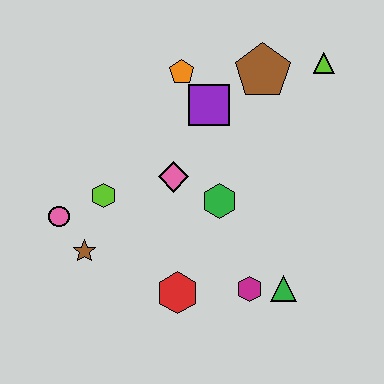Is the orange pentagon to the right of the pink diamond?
Yes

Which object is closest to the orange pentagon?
The purple square is closest to the orange pentagon.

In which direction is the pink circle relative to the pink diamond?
The pink circle is to the left of the pink diamond.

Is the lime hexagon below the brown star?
No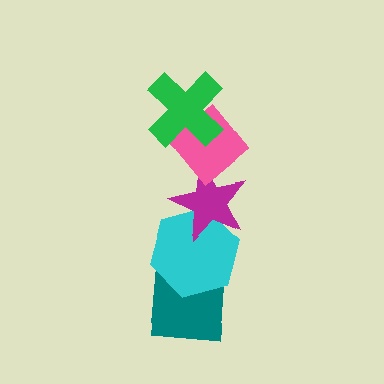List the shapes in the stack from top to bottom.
From top to bottom: the green cross, the pink diamond, the magenta star, the cyan hexagon, the teal square.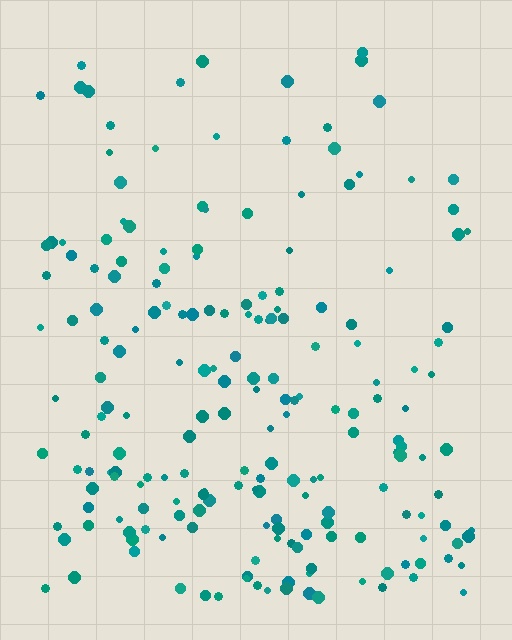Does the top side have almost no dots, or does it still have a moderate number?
Still a moderate number, just noticeably fewer than the bottom.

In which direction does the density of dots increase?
From top to bottom, with the bottom side densest.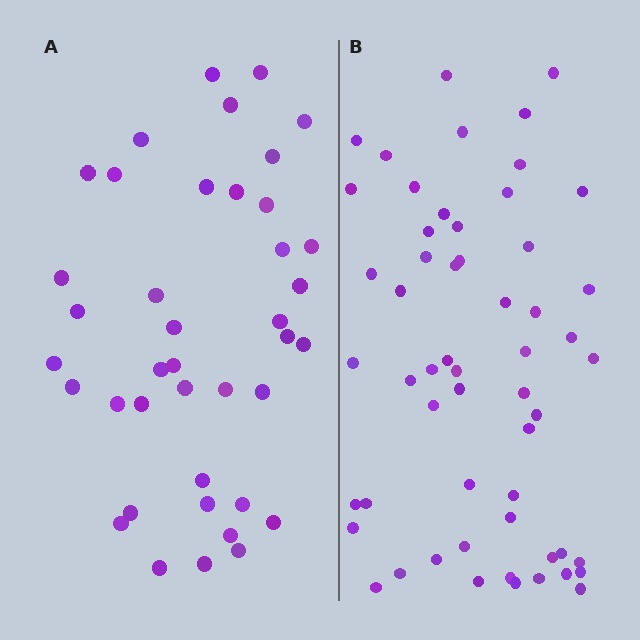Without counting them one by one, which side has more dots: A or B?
Region B (the right region) has more dots.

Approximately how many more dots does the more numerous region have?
Region B has approximately 15 more dots than region A.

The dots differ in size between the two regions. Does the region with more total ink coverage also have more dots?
No. Region A has more total ink coverage because its dots are larger, but region B actually contains more individual dots. Total area can be misleading — the number of items is what matters here.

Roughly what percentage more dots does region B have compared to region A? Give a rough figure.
About 40% more.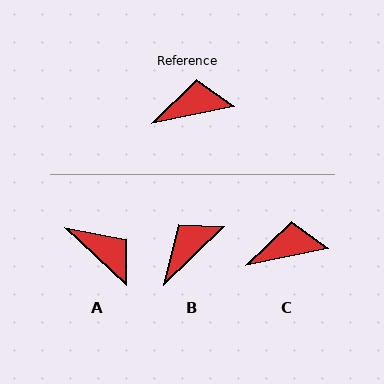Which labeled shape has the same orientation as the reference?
C.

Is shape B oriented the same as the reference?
No, it is off by about 33 degrees.